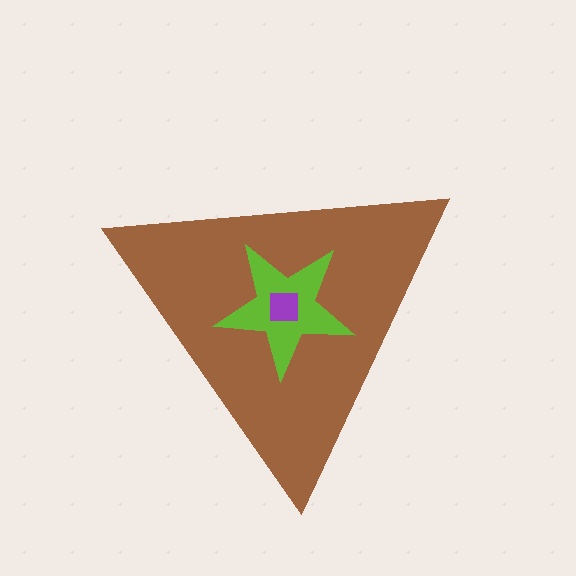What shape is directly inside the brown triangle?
The lime star.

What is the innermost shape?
The purple square.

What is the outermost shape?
The brown triangle.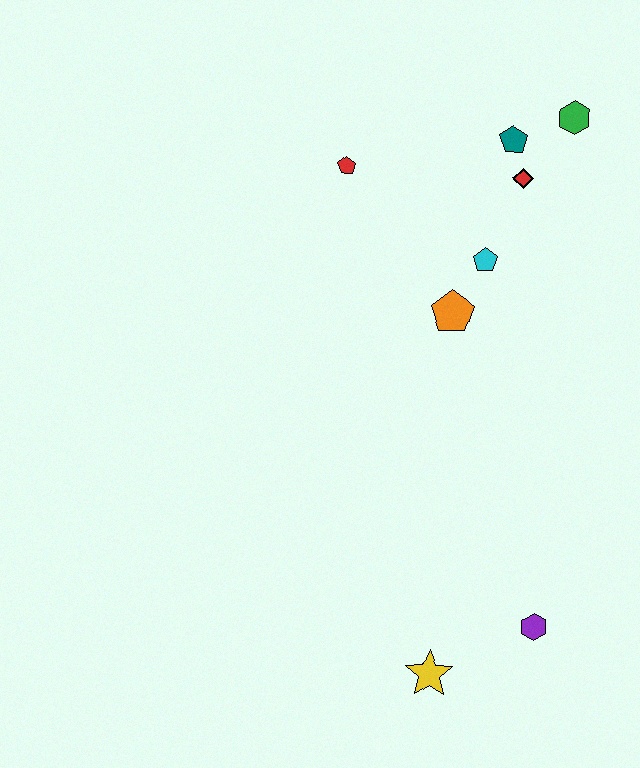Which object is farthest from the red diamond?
The yellow star is farthest from the red diamond.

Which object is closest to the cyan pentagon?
The orange pentagon is closest to the cyan pentagon.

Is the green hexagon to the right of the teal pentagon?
Yes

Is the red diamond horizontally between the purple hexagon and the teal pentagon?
Yes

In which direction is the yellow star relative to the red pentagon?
The yellow star is below the red pentagon.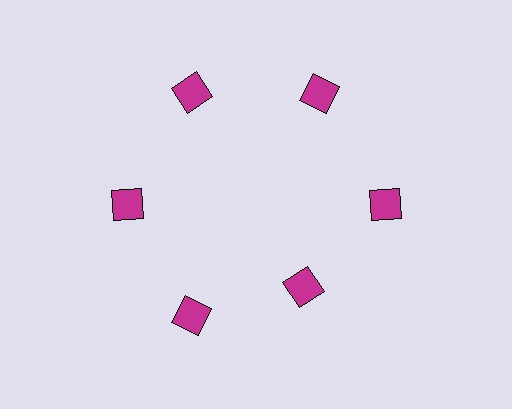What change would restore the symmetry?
The symmetry would be restored by moving it outward, back onto the ring so that all 6 squares sit at equal angles and equal distance from the center.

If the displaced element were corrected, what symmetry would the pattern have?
It would have 6-fold rotational symmetry — the pattern would map onto itself every 60 degrees.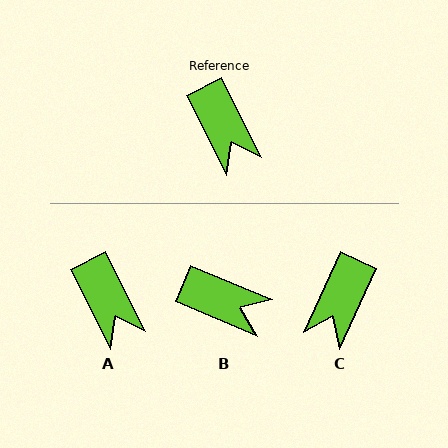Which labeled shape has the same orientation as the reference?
A.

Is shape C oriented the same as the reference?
No, it is off by about 52 degrees.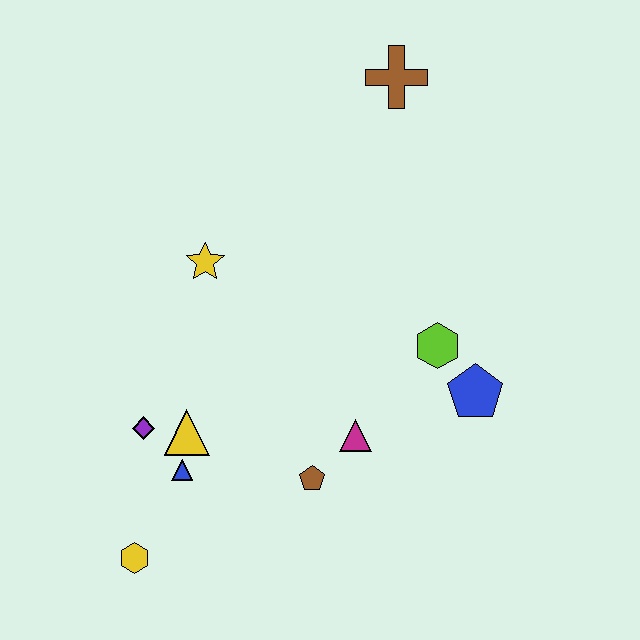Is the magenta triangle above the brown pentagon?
Yes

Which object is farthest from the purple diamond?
The brown cross is farthest from the purple diamond.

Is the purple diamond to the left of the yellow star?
Yes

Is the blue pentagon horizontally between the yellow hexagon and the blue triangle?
No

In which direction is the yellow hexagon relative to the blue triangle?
The yellow hexagon is below the blue triangle.